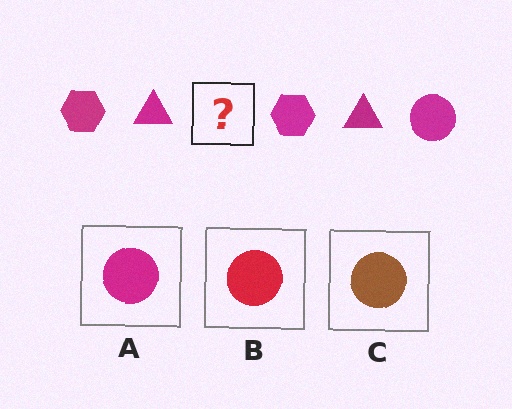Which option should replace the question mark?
Option A.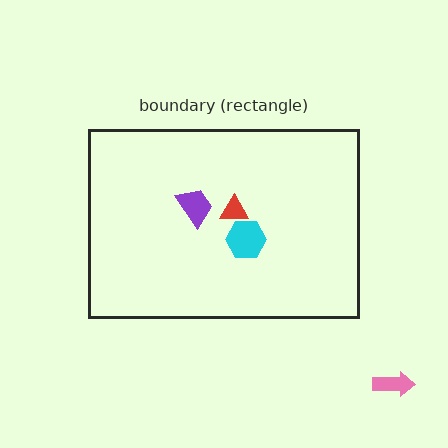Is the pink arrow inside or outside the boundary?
Outside.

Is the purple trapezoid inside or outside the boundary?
Inside.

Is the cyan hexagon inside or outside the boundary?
Inside.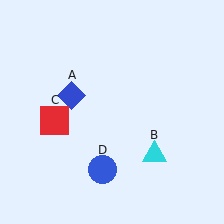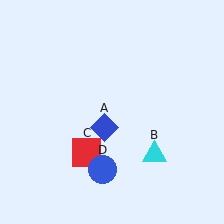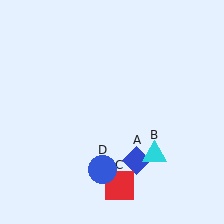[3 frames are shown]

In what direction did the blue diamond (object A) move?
The blue diamond (object A) moved down and to the right.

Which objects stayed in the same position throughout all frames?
Cyan triangle (object B) and blue circle (object D) remained stationary.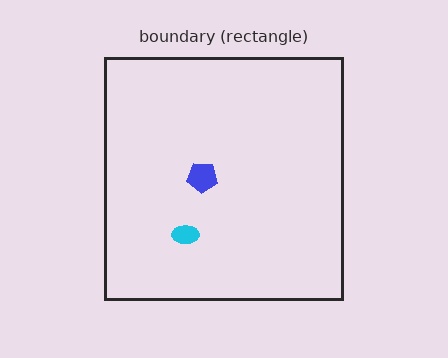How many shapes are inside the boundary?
2 inside, 0 outside.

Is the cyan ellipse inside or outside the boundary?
Inside.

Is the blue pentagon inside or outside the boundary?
Inside.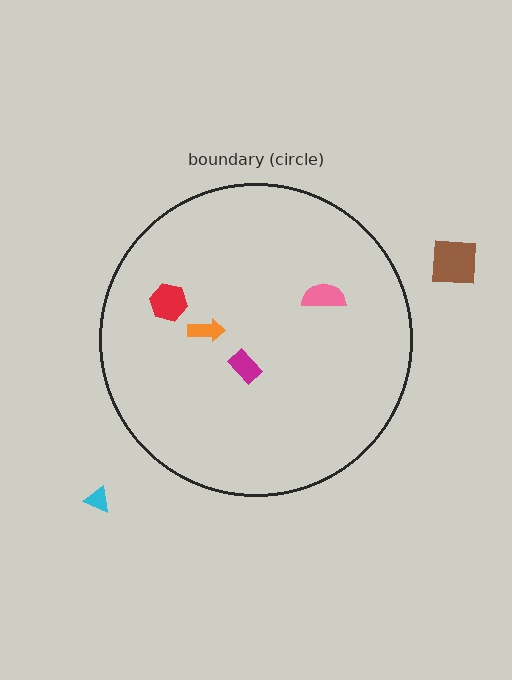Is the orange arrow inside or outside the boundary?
Inside.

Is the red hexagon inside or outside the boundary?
Inside.